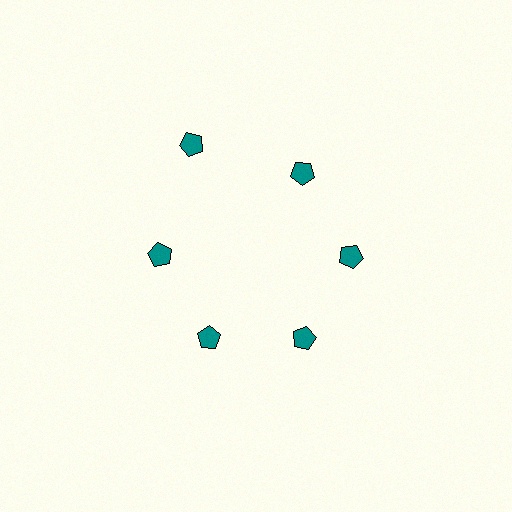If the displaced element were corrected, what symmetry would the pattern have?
It would have 6-fold rotational symmetry — the pattern would map onto itself every 60 degrees.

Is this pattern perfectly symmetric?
No. The 6 teal pentagons are arranged in a ring, but one element near the 11 o'clock position is pushed outward from the center, breaking the 6-fold rotational symmetry.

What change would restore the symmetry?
The symmetry would be restored by moving it inward, back onto the ring so that all 6 pentagons sit at equal angles and equal distance from the center.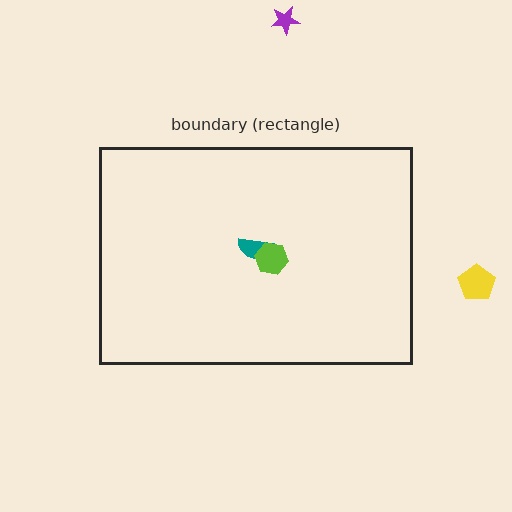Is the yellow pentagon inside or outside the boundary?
Outside.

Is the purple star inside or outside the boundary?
Outside.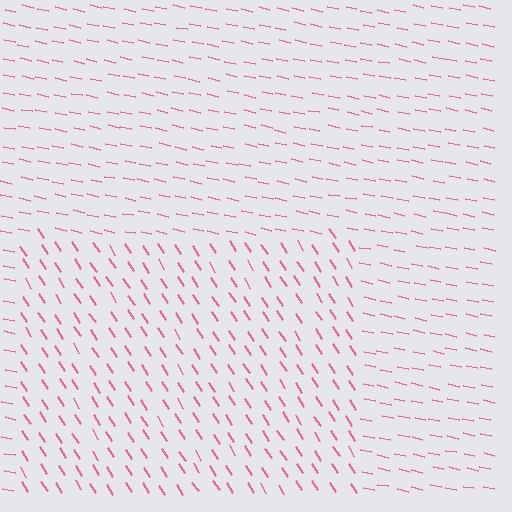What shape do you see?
I see a rectangle.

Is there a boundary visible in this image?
Yes, there is a texture boundary formed by a change in line orientation.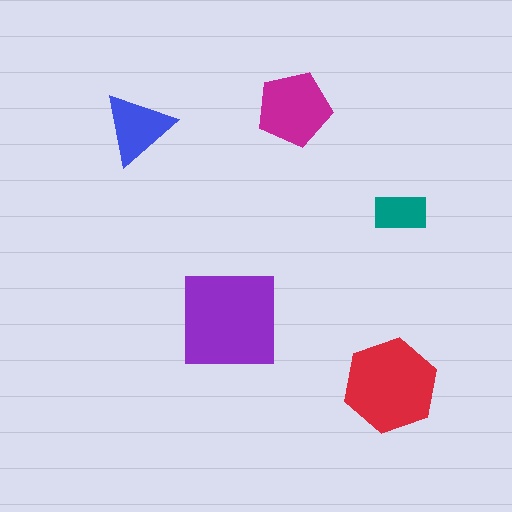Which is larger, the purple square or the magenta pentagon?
The purple square.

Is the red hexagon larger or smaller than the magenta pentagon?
Larger.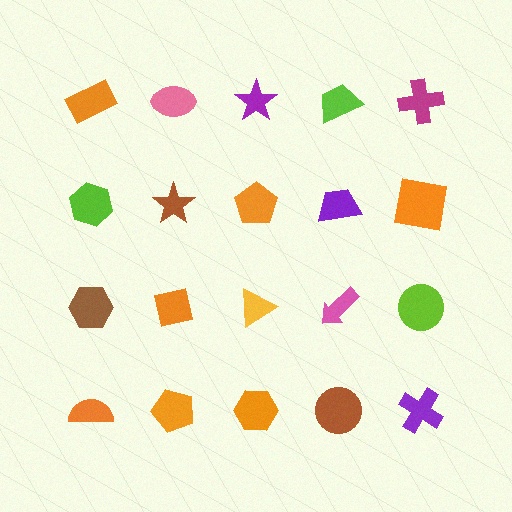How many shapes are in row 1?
5 shapes.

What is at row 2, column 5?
An orange square.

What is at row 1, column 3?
A purple star.